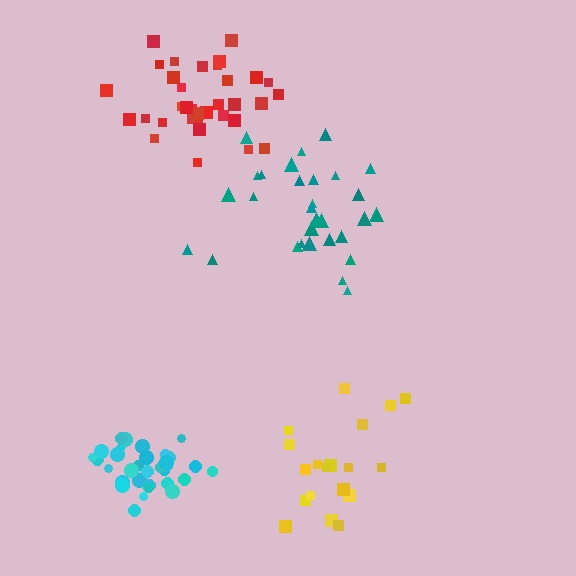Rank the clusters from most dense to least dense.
cyan, red, teal, yellow.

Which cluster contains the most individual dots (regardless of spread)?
Red (34).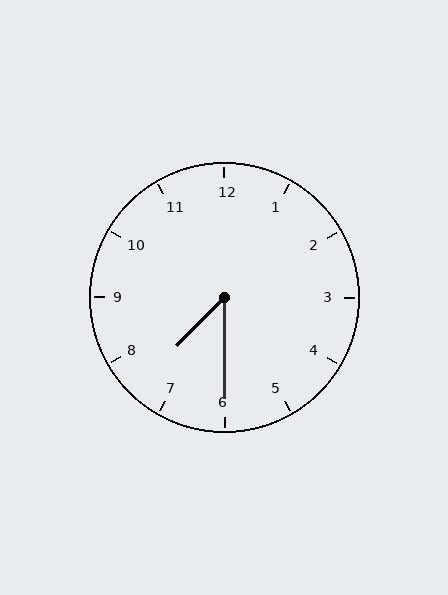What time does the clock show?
7:30.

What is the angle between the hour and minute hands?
Approximately 45 degrees.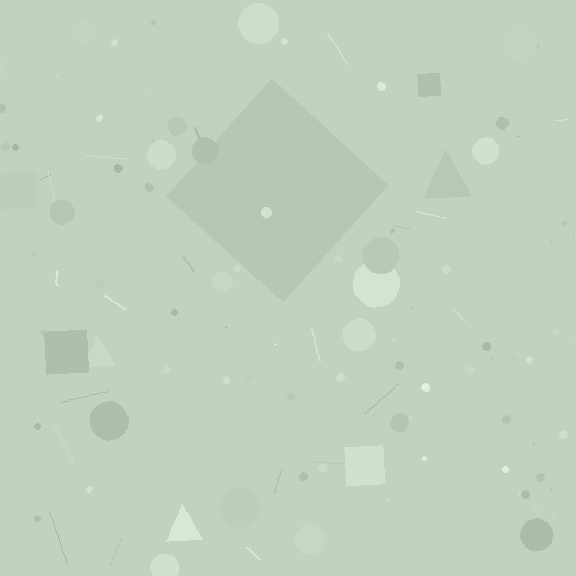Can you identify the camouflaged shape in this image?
The camouflaged shape is a diamond.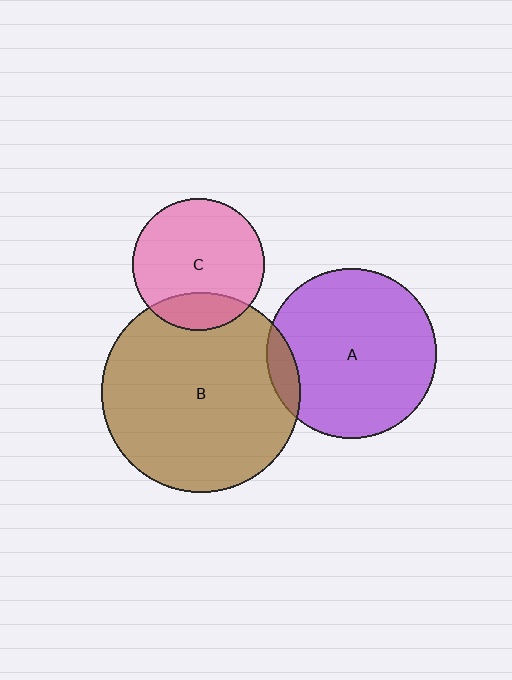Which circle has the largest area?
Circle B (brown).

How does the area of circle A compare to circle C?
Approximately 1.7 times.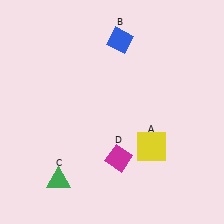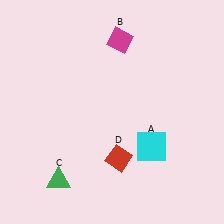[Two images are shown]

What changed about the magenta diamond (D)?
In Image 1, D is magenta. In Image 2, it changed to red.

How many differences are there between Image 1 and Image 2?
There are 3 differences between the two images.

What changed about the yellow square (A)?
In Image 1, A is yellow. In Image 2, it changed to cyan.